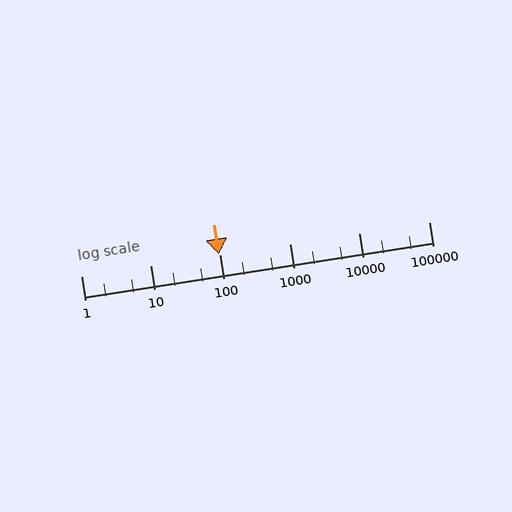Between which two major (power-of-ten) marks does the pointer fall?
The pointer is between 10 and 100.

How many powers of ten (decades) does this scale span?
The scale spans 5 decades, from 1 to 100000.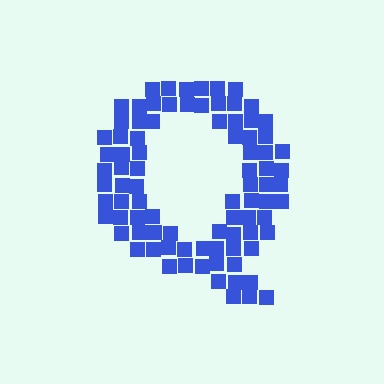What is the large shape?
The large shape is the letter Q.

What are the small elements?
The small elements are squares.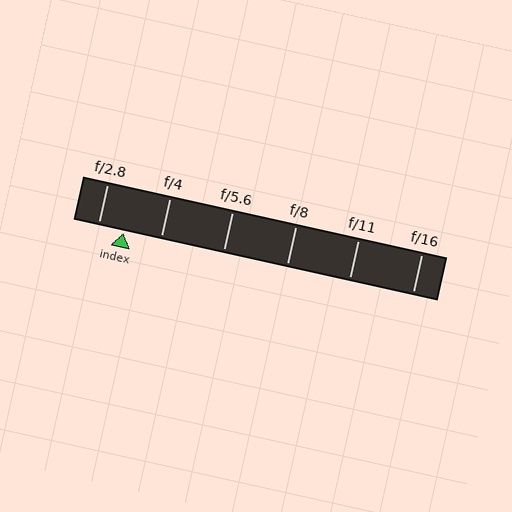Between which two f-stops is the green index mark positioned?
The index mark is between f/2.8 and f/4.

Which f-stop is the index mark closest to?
The index mark is closest to f/2.8.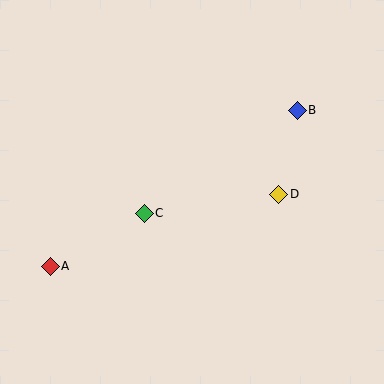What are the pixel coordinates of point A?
Point A is at (50, 266).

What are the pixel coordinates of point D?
Point D is at (279, 194).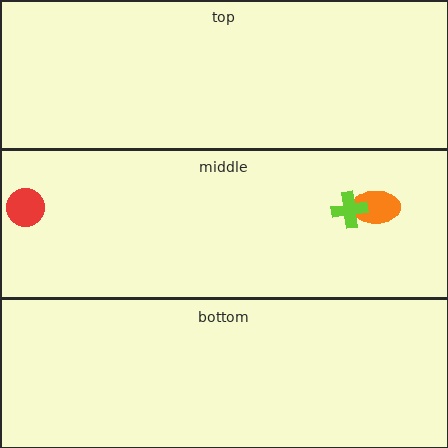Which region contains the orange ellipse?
The middle region.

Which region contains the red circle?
The middle region.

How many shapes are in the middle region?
3.